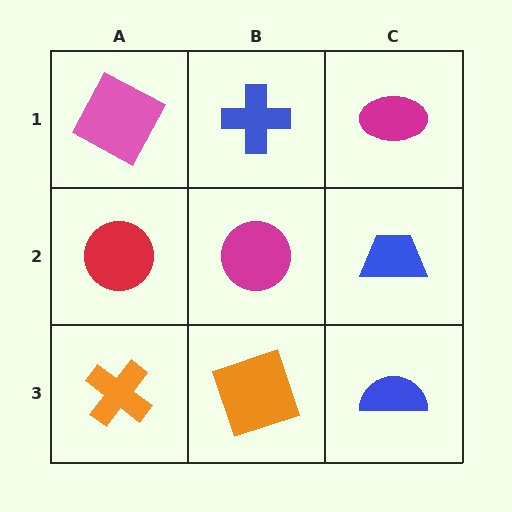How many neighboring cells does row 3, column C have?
2.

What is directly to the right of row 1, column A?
A blue cross.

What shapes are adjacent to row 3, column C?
A blue trapezoid (row 2, column C), an orange square (row 3, column B).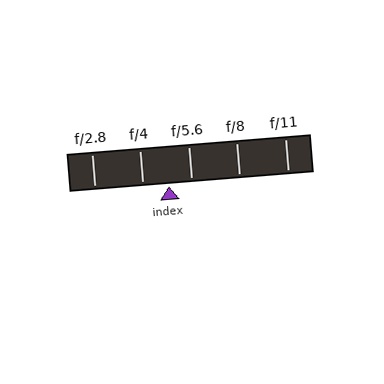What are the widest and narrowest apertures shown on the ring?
The widest aperture shown is f/2.8 and the narrowest is f/11.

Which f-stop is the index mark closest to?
The index mark is closest to f/5.6.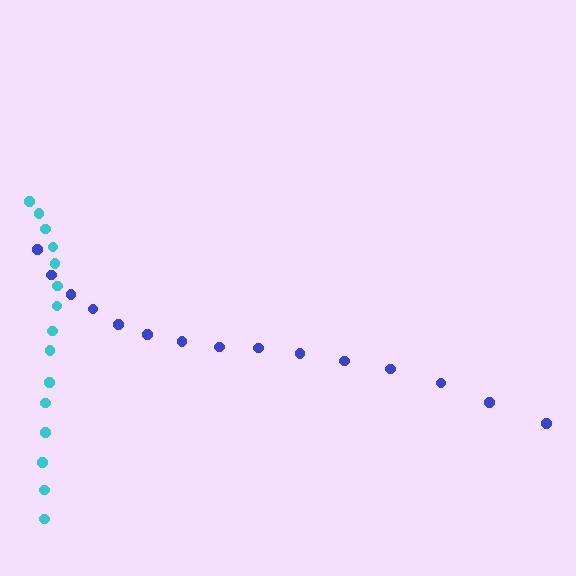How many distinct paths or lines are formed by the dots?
There are 2 distinct paths.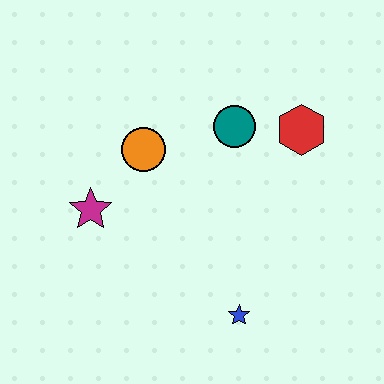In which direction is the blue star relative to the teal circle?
The blue star is below the teal circle.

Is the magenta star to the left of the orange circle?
Yes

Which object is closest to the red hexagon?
The teal circle is closest to the red hexagon.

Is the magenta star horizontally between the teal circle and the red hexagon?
No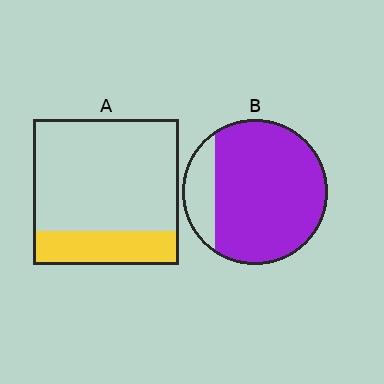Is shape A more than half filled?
No.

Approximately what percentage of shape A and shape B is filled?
A is approximately 25% and B is approximately 85%.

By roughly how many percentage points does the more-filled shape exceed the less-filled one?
By roughly 60 percentage points (B over A).